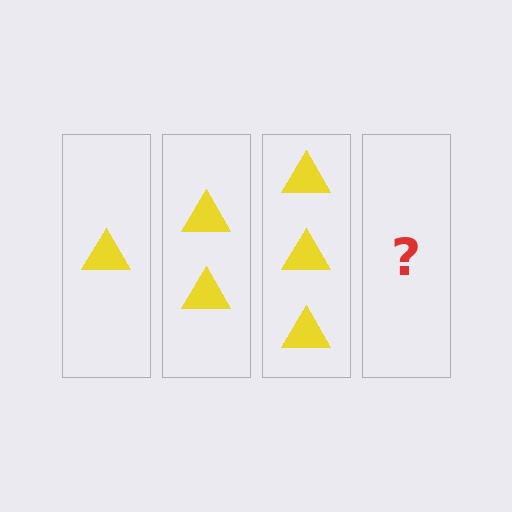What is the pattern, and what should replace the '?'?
The pattern is that each step adds one more triangle. The '?' should be 4 triangles.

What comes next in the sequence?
The next element should be 4 triangles.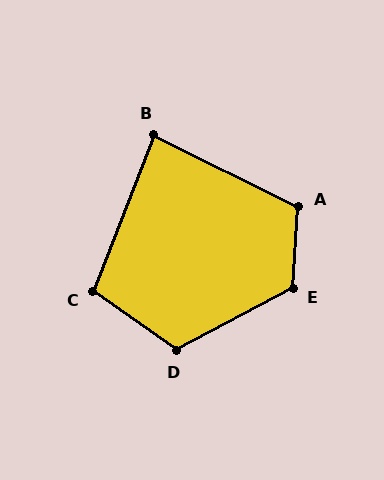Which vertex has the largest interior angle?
E, at approximately 122 degrees.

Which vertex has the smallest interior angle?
B, at approximately 85 degrees.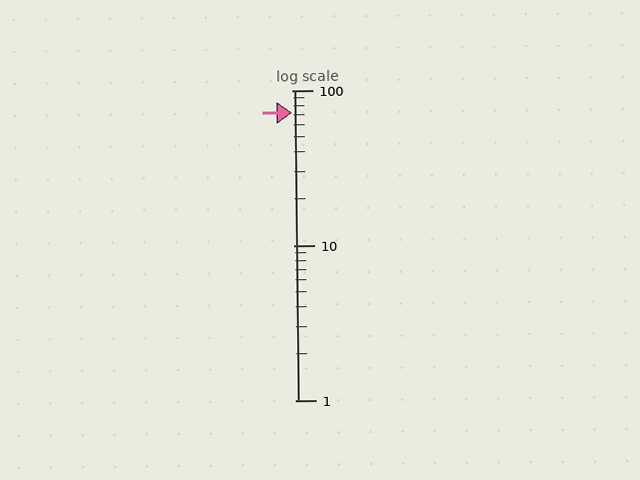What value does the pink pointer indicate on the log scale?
The pointer indicates approximately 72.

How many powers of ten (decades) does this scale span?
The scale spans 2 decades, from 1 to 100.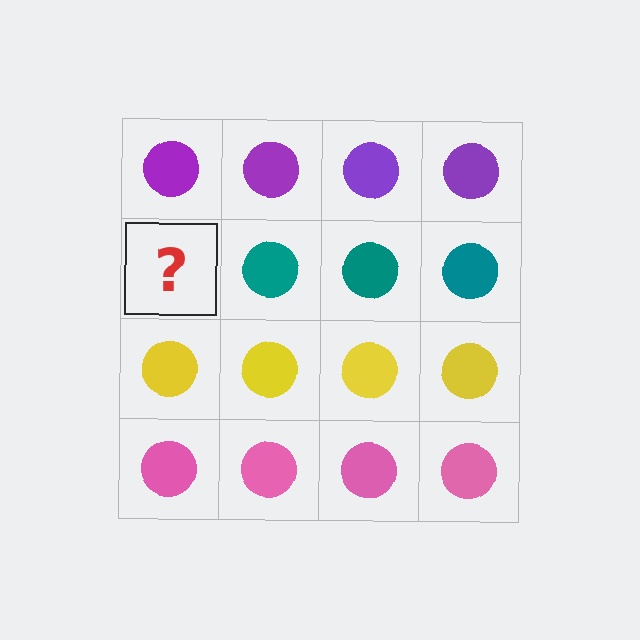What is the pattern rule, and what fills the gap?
The rule is that each row has a consistent color. The gap should be filled with a teal circle.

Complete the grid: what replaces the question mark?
The question mark should be replaced with a teal circle.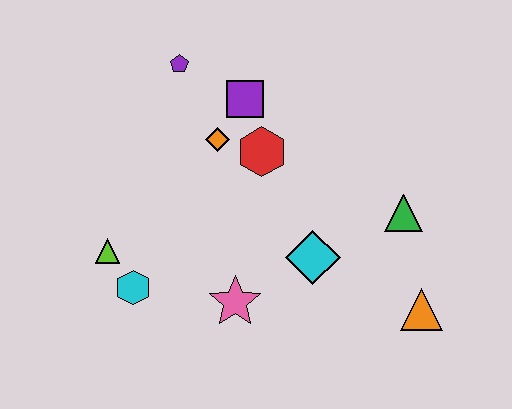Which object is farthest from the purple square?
The orange triangle is farthest from the purple square.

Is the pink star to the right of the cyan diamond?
No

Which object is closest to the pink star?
The cyan diamond is closest to the pink star.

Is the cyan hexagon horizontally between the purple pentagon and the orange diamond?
No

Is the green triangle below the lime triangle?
No